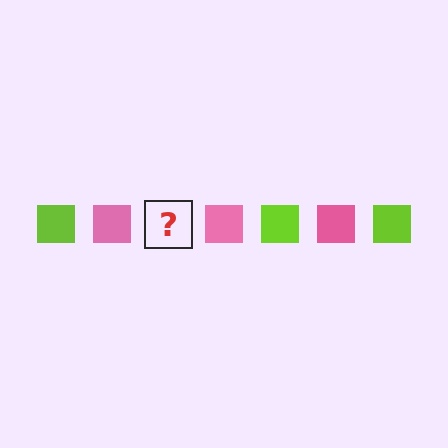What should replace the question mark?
The question mark should be replaced with a lime square.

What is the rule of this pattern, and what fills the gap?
The rule is that the pattern cycles through lime, pink squares. The gap should be filled with a lime square.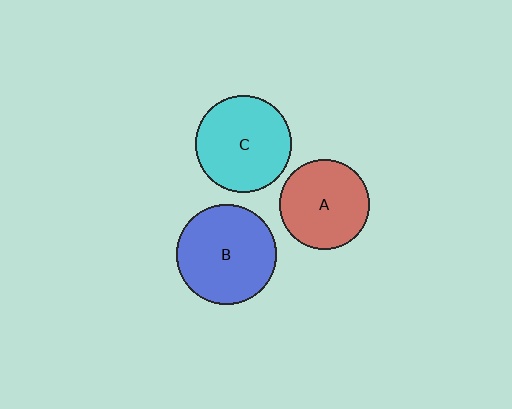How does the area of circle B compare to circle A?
Approximately 1.2 times.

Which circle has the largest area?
Circle B (blue).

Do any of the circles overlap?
No, none of the circles overlap.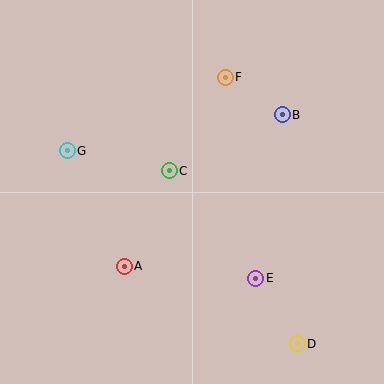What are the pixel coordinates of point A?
Point A is at (124, 266).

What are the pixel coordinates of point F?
Point F is at (225, 77).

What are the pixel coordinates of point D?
Point D is at (297, 344).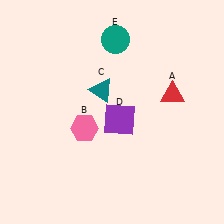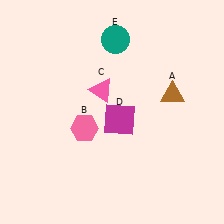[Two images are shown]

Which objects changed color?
A changed from red to brown. C changed from teal to pink. D changed from purple to magenta.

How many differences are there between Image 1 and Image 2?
There are 3 differences between the two images.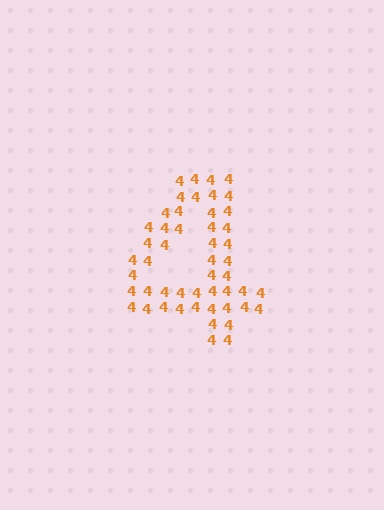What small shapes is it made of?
It is made of small digit 4's.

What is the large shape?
The large shape is the digit 4.